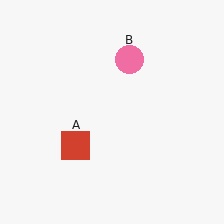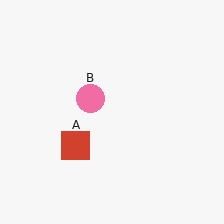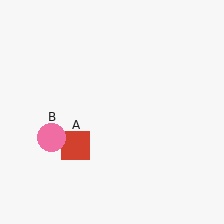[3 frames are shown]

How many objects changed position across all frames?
1 object changed position: pink circle (object B).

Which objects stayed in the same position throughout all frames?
Red square (object A) remained stationary.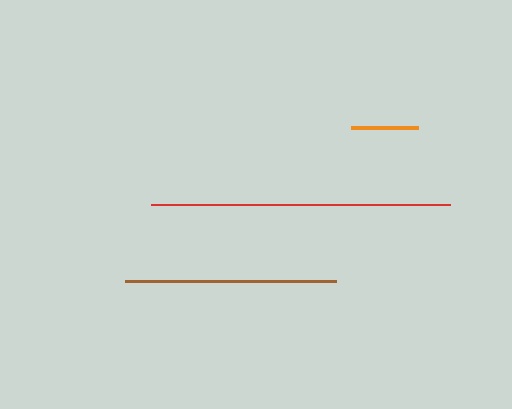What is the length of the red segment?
The red segment is approximately 299 pixels long.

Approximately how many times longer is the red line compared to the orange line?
The red line is approximately 4.5 times the length of the orange line.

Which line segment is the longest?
The red line is the longest at approximately 299 pixels.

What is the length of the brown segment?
The brown segment is approximately 212 pixels long.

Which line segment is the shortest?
The orange line is the shortest at approximately 67 pixels.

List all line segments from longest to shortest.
From longest to shortest: red, brown, orange.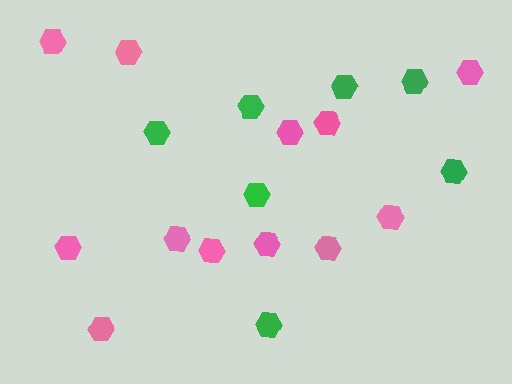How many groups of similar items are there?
There are 2 groups: one group of green hexagons (7) and one group of pink hexagons (12).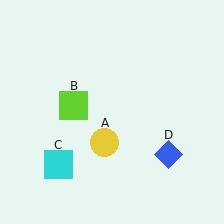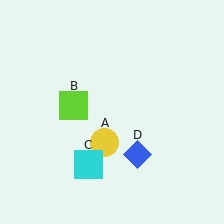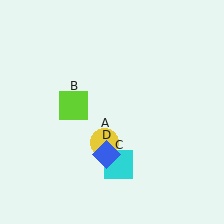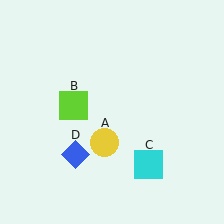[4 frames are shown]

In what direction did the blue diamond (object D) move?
The blue diamond (object D) moved left.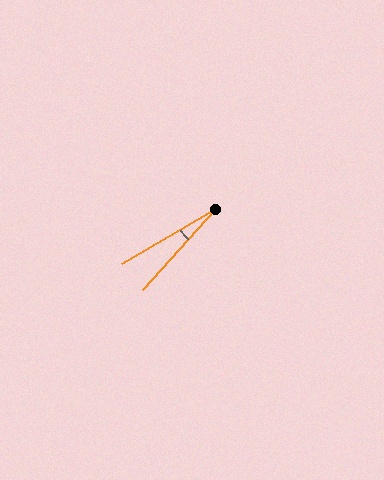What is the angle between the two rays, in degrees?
Approximately 18 degrees.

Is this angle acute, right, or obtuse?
It is acute.